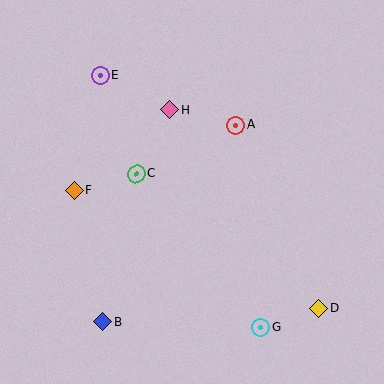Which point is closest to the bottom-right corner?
Point D is closest to the bottom-right corner.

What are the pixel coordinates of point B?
Point B is at (103, 322).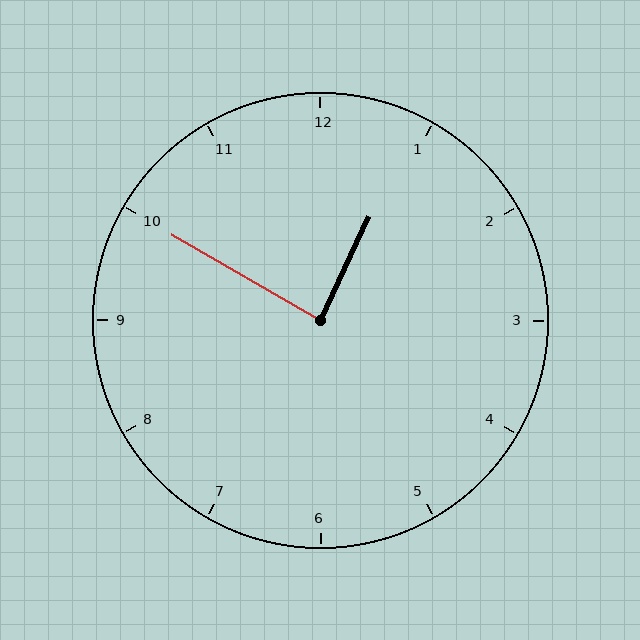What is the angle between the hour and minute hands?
Approximately 85 degrees.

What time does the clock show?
12:50.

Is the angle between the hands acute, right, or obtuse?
It is right.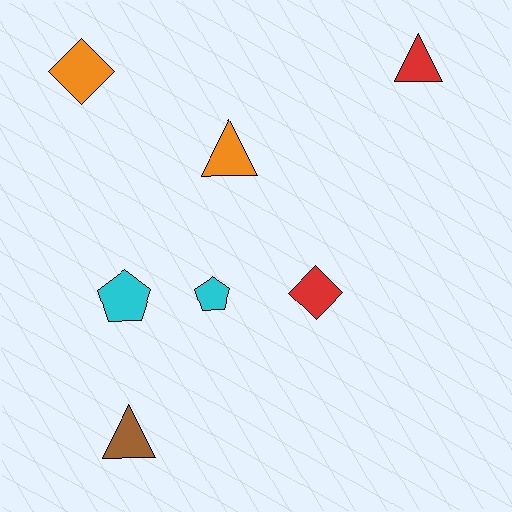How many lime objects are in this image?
There are no lime objects.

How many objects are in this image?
There are 7 objects.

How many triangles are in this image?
There are 3 triangles.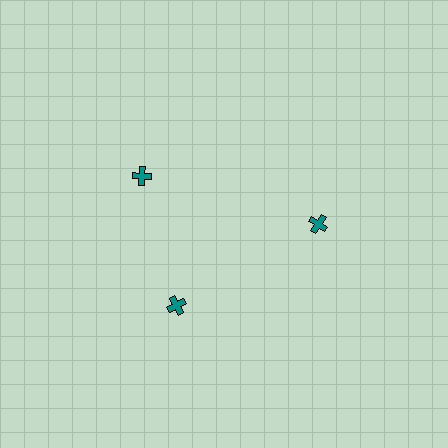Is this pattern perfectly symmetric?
No. The 3 teal crosses are arranged in a ring, but one element near the 11 o'clock position is rotated out of alignment along the ring, breaking the 3-fold rotational symmetry.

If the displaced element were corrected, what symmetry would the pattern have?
It would have 3-fold rotational symmetry — the pattern would map onto itself every 120 degrees.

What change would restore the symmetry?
The symmetry would be restored by rotating it back into even spacing with its neighbors so that all 3 crosses sit at equal angles and equal distance from the center.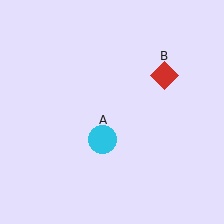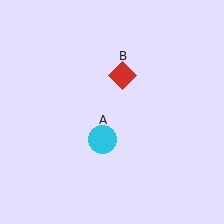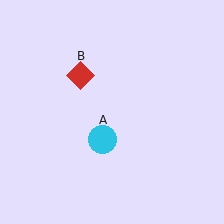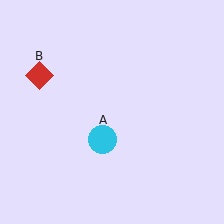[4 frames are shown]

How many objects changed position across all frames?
1 object changed position: red diamond (object B).